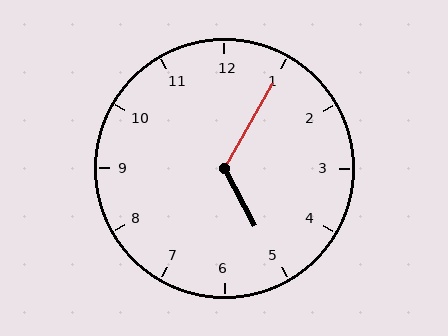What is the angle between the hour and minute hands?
Approximately 122 degrees.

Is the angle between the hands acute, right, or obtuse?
It is obtuse.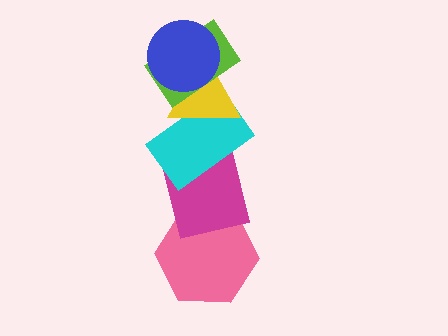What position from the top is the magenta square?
The magenta square is 5th from the top.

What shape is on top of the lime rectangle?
The blue circle is on top of the lime rectangle.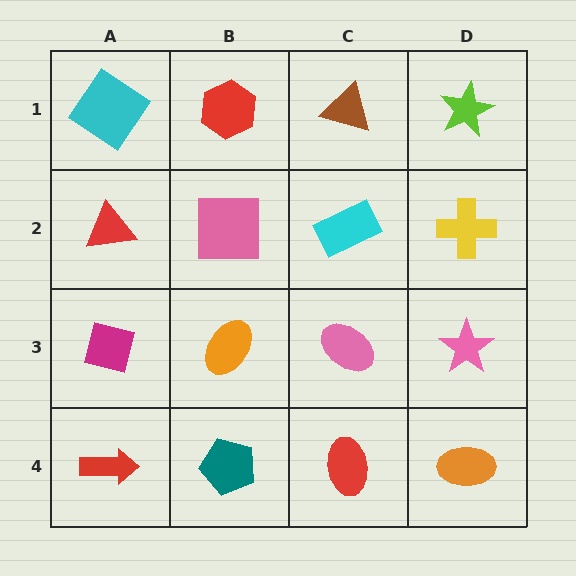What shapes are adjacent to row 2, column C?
A brown triangle (row 1, column C), a pink ellipse (row 3, column C), a pink square (row 2, column B), a yellow cross (row 2, column D).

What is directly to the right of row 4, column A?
A teal pentagon.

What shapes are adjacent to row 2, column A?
A cyan diamond (row 1, column A), a magenta square (row 3, column A), a pink square (row 2, column B).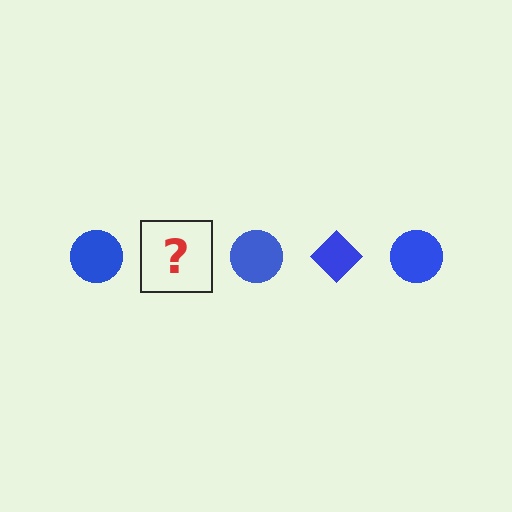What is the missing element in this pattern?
The missing element is a blue diamond.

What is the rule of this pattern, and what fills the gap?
The rule is that the pattern cycles through circle, diamond shapes in blue. The gap should be filled with a blue diamond.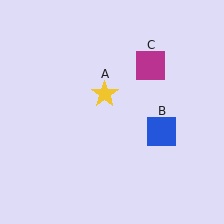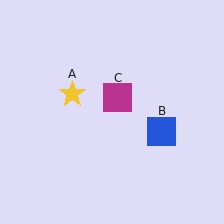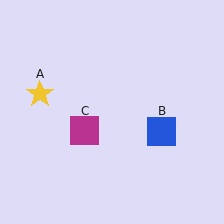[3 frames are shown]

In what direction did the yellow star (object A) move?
The yellow star (object A) moved left.